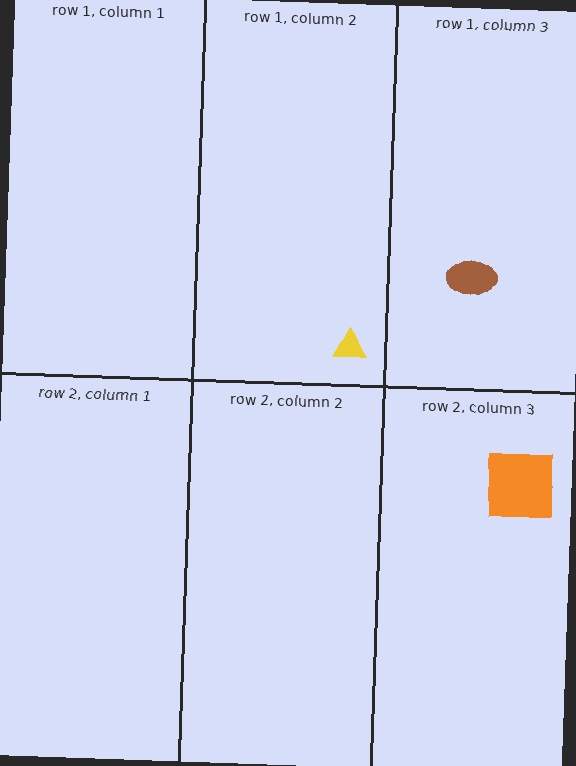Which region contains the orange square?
The row 2, column 3 region.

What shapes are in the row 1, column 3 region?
The brown ellipse.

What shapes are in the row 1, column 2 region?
The yellow triangle.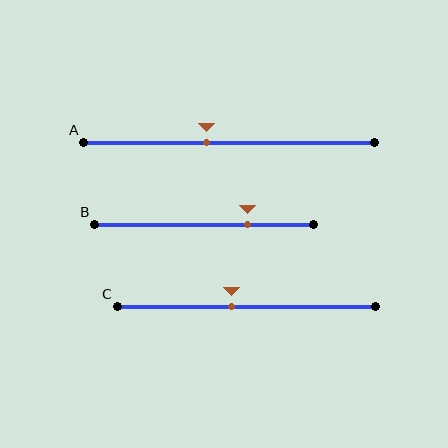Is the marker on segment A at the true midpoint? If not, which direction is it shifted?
No, the marker on segment A is shifted to the left by about 8% of the segment length.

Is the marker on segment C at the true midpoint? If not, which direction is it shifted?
No, the marker on segment C is shifted to the left by about 6% of the segment length.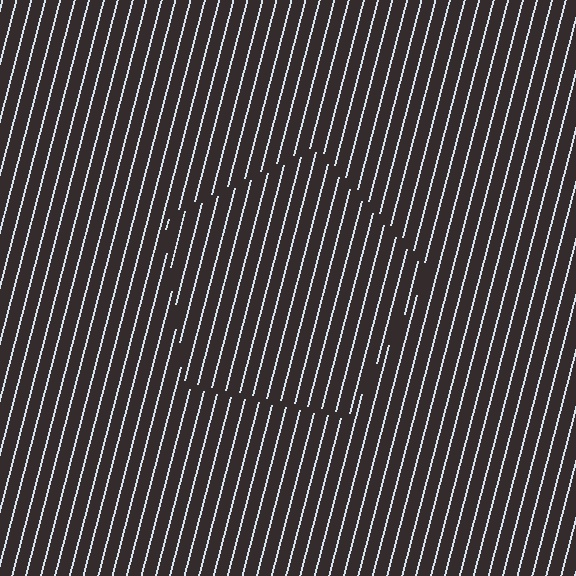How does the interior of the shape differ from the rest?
The interior of the shape contains the same grating, shifted by half a period — the contour is defined by the phase discontinuity where line-ends from the inner and outer gratings abut.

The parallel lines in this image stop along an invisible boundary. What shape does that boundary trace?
An illusory pentagon. The interior of the shape contains the same grating, shifted by half a period — the contour is defined by the phase discontinuity where line-ends from the inner and outer gratings abut.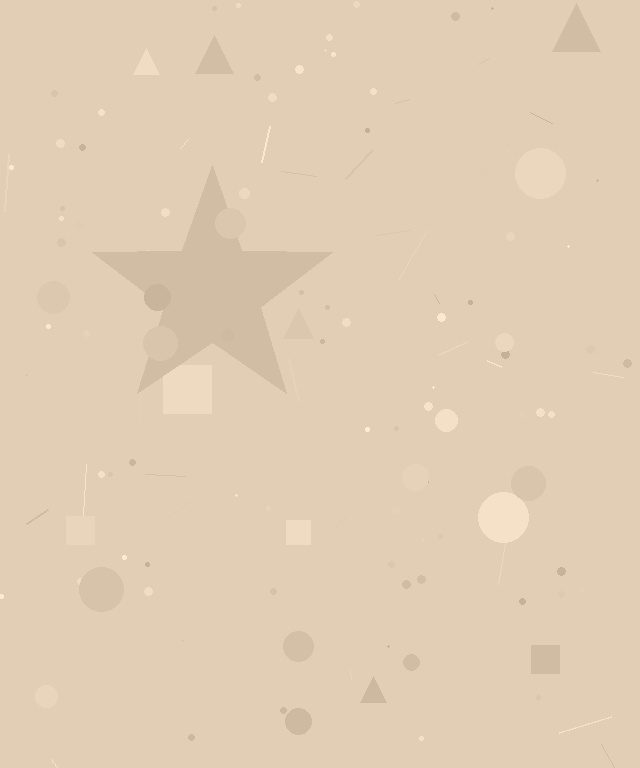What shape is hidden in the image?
A star is hidden in the image.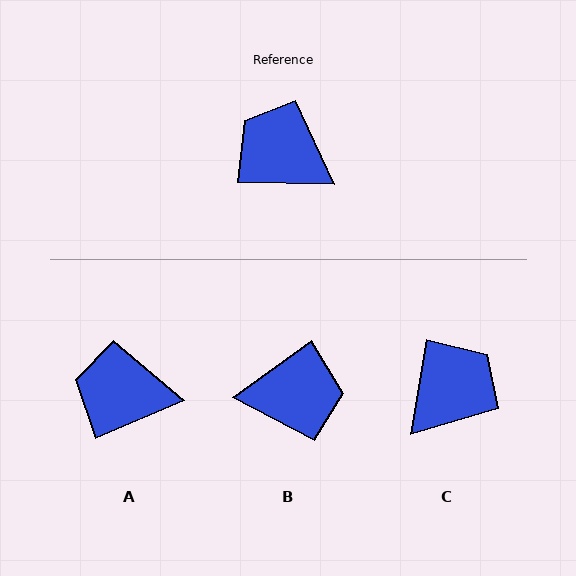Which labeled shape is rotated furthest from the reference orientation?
B, about 143 degrees away.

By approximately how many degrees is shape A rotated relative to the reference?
Approximately 25 degrees counter-clockwise.